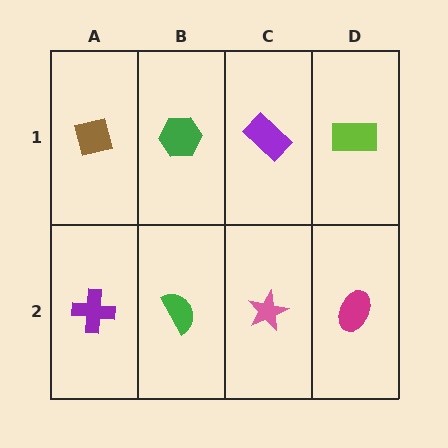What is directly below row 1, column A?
A purple cross.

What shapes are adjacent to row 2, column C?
A purple rectangle (row 1, column C), a green semicircle (row 2, column B), a magenta ellipse (row 2, column D).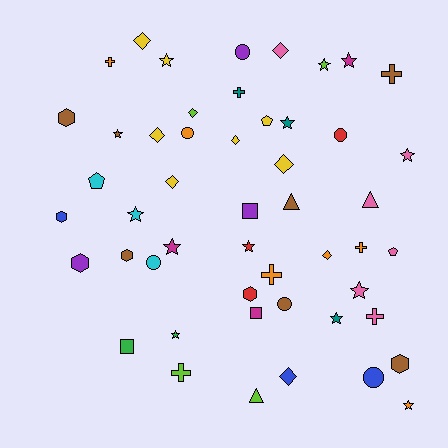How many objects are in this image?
There are 50 objects.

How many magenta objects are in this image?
There are 3 magenta objects.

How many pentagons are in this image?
There are 3 pentagons.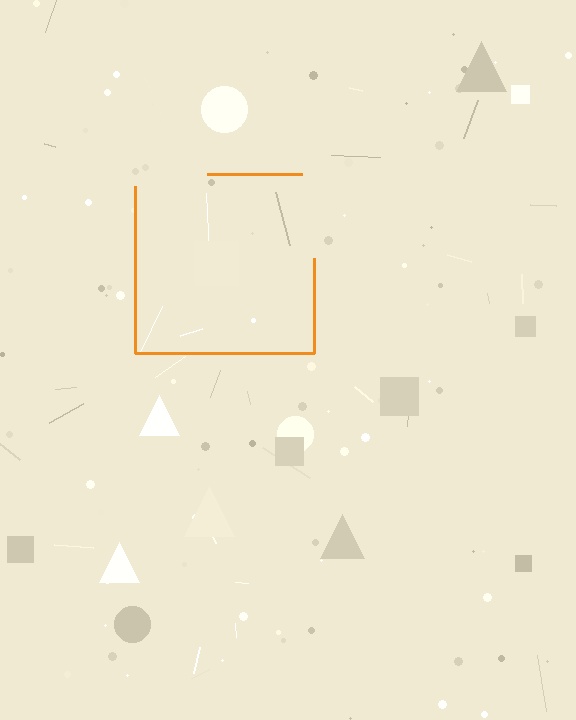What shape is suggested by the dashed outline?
The dashed outline suggests a square.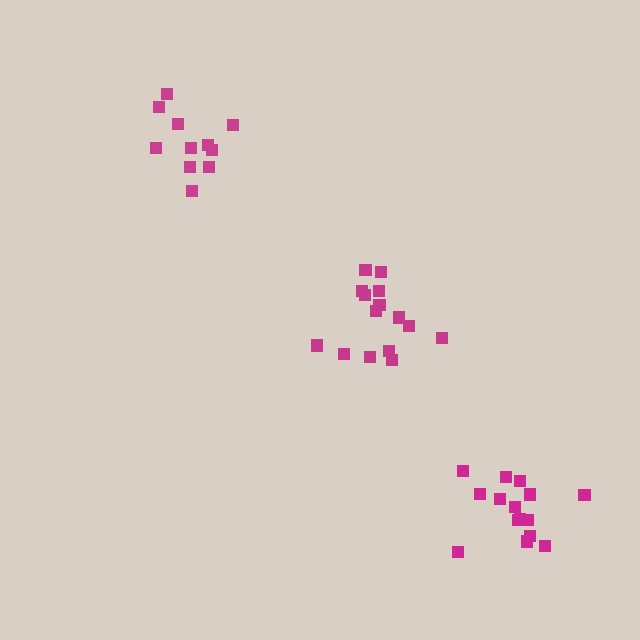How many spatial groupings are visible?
There are 3 spatial groupings.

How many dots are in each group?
Group 1: 15 dots, Group 2: 15 dots, Group 3: 11 dots (41 total).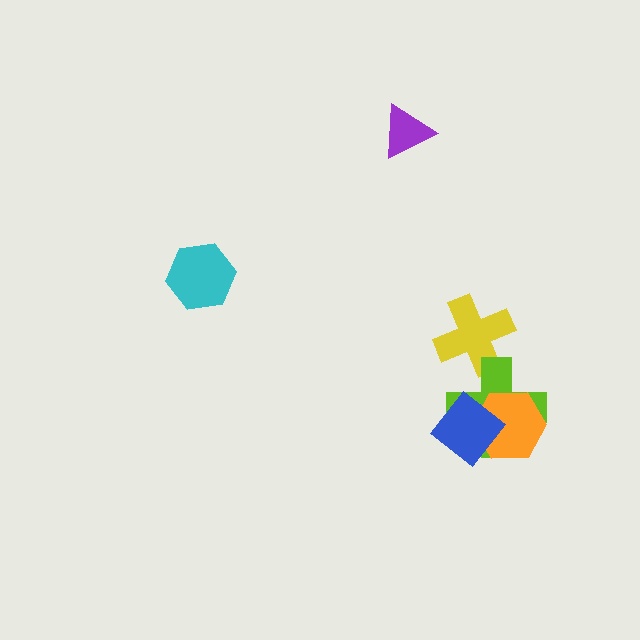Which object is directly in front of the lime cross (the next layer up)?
The orange hexagon is directly in front of the lime cross.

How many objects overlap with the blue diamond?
2 objects overlap with the blue diamond.